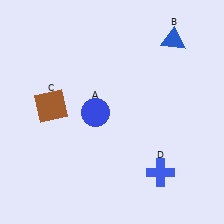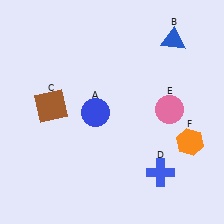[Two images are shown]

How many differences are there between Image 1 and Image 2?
There are 2 differences between the two images.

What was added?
A pink circle (E), an orange hexagon (F) were added in Image 2.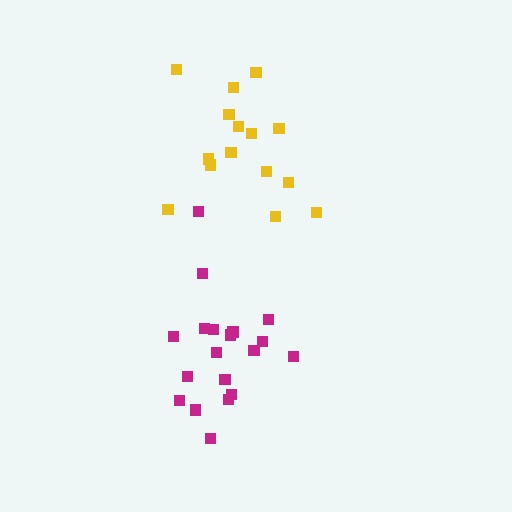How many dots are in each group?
Group 1: 15 dots, Group 2: 19 dots (34 total).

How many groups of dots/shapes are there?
There are 2 groups.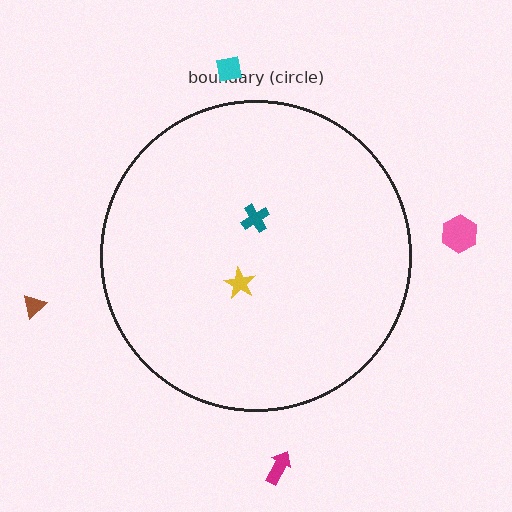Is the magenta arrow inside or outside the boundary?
Outside.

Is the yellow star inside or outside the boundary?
Inside.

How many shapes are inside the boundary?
2 inside, 4 outside.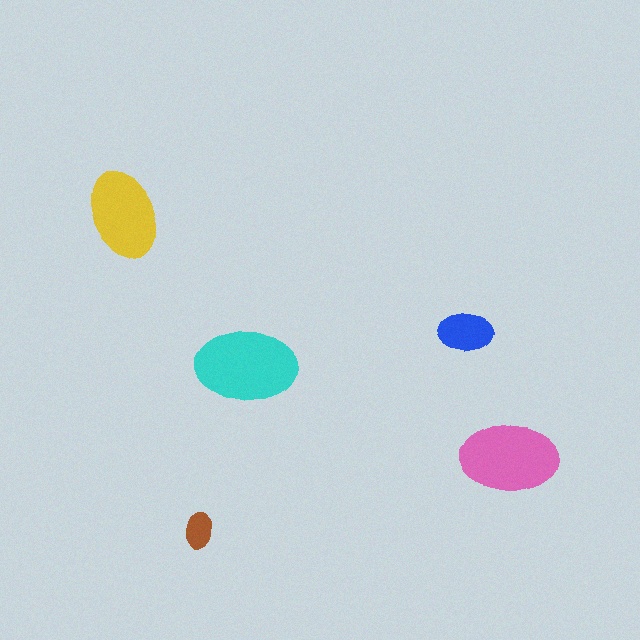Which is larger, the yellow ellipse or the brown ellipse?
The yellow one.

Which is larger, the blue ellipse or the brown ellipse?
The blue one.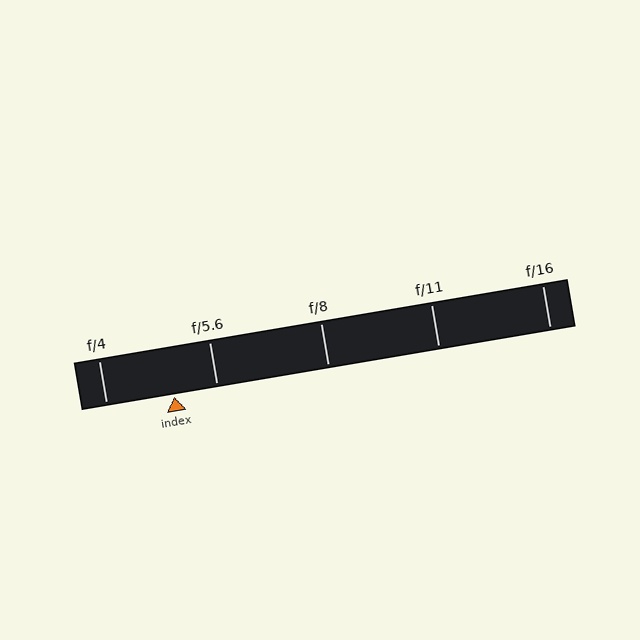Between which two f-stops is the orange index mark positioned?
The index mark is between f/4 and f/5.6.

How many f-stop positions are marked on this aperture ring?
There are 5 f-stop positions marked.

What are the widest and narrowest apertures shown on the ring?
The widest aperture shown is f/4 and the narrowest is f/16.